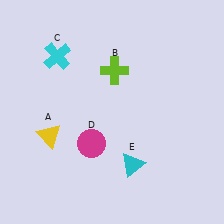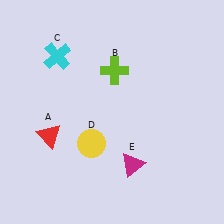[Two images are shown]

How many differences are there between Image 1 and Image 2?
There are 3 differences between the two images.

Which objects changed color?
A changed from yellow to red. D changed from magenta to yellow. E changed from cyan to magenta.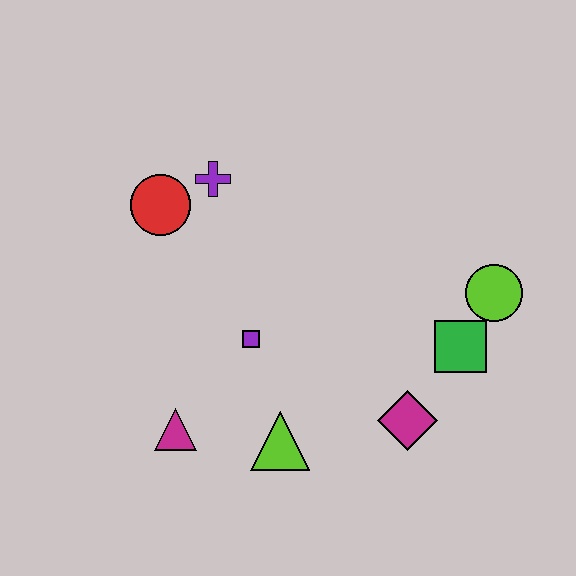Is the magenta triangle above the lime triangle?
Yes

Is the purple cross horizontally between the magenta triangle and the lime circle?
Yes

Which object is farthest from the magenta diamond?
The red circle is farthest from the magenta diamond.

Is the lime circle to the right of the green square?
Yes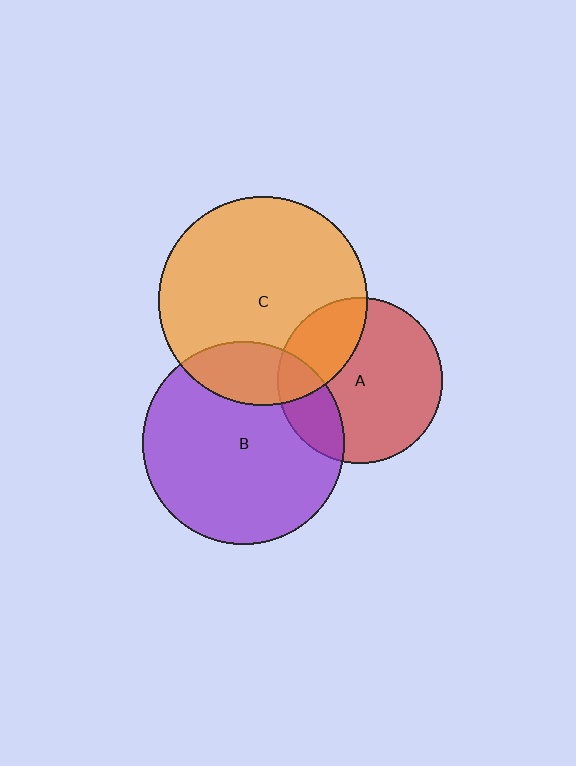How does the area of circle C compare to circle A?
Approximately 1.6 times.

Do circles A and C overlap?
Yes.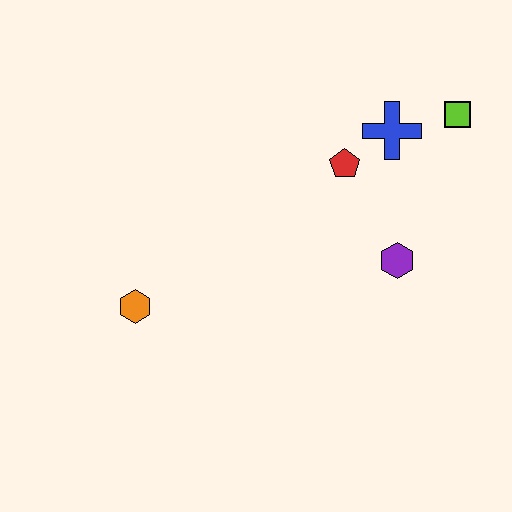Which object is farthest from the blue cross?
The orange hexagon is farthest from the blue cross.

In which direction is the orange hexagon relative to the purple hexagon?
The orange hexagon is to the left of the purple hexagon.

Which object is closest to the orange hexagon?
The red pentagon is closest to the orange hexagon.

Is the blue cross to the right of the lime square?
No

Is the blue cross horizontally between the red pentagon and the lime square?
Yes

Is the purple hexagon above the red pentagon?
No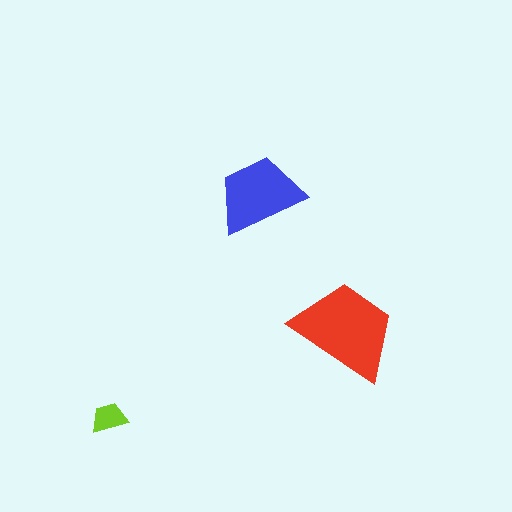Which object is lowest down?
The lime trapezoid is bottommost.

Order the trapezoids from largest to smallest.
the red one, the blue one, the lime one.